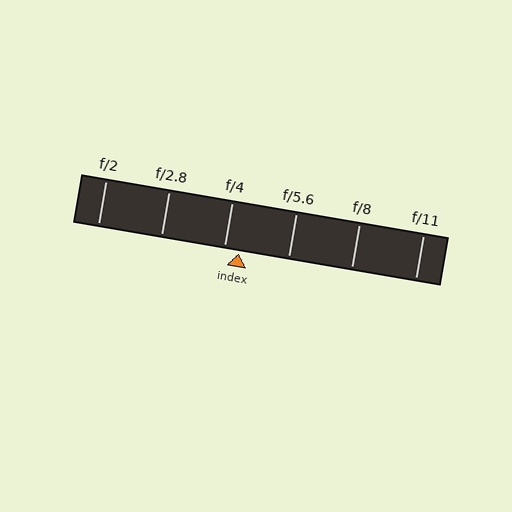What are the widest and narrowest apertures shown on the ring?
The widest aperture shown is f/2 and the narrowest is f/11.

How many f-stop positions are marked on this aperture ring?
There are 6 f-stop positions marked.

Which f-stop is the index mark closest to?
The index mark is closest to f/4.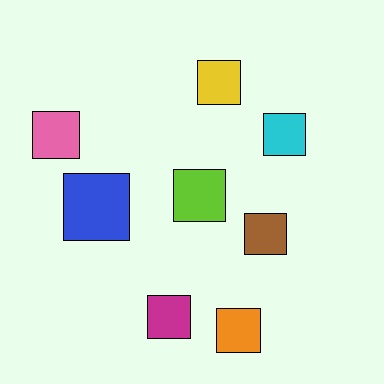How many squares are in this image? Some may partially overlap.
There are 8 squares.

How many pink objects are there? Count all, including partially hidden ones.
There is 1 pink object.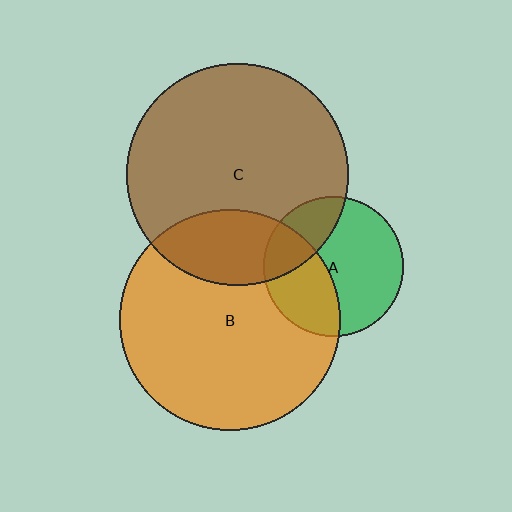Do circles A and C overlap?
Yes.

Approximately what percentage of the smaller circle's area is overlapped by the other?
Approximately 25%.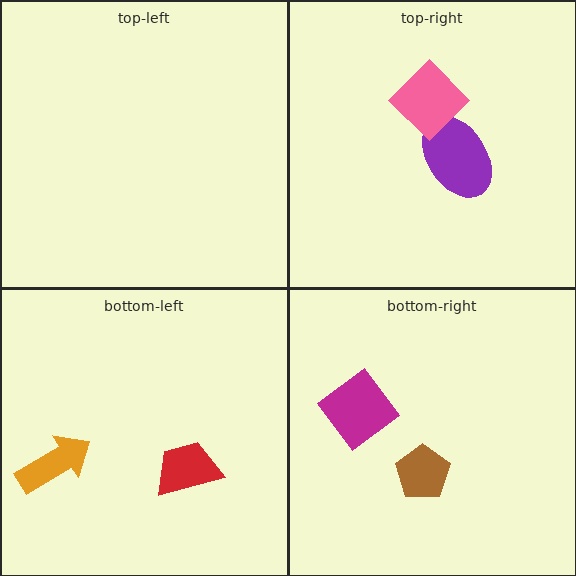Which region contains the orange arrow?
The bottom-left region.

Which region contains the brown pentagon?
The bottom-right region.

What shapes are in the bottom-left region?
The red trapezoid, the orange arrow.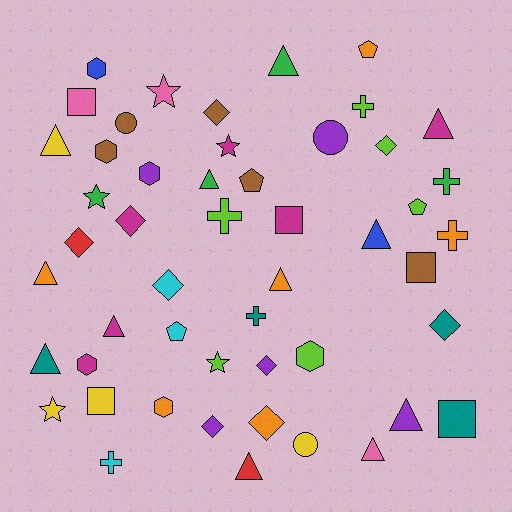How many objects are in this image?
There are 50 objects.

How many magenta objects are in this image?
There are 6 magenta objects.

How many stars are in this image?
There are 5 stars.